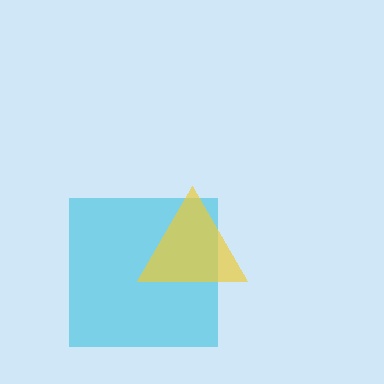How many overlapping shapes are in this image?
There are 2 overlapping shapes in the image.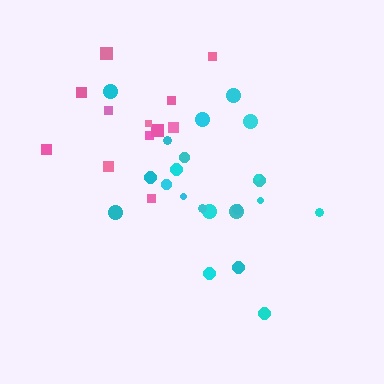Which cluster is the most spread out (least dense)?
Cyan.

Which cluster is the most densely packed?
Pink.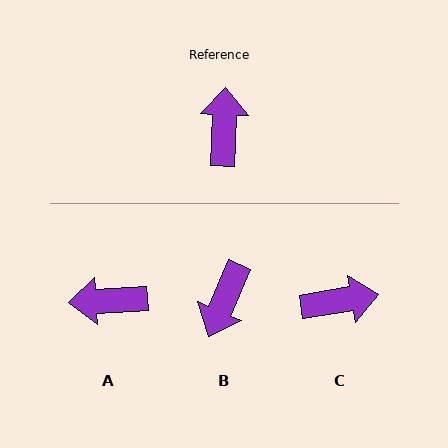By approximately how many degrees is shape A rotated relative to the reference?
Approximately 95 degrees counter-clockwise.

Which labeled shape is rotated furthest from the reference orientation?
B, about 158 degrees away.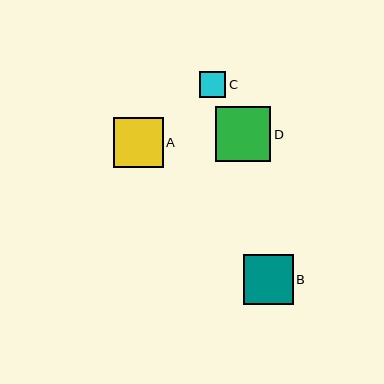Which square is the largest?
Square D is the largest with a size of approximately 55 pixels.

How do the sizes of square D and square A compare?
Square D and square A are approximately the same size.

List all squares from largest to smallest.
From largest to smallest: D, A, B, C.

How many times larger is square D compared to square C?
Square D is approximately 2.1 times the size of square C.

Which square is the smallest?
Square C is the smallest with a size of approximately 26 pixels.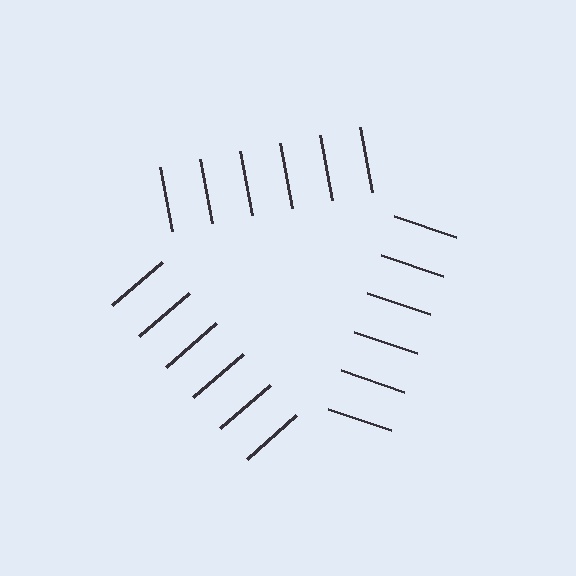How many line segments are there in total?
18 — 6 along each of the 3 edges.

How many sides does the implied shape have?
3 sides — the line-ends trace a triangle.